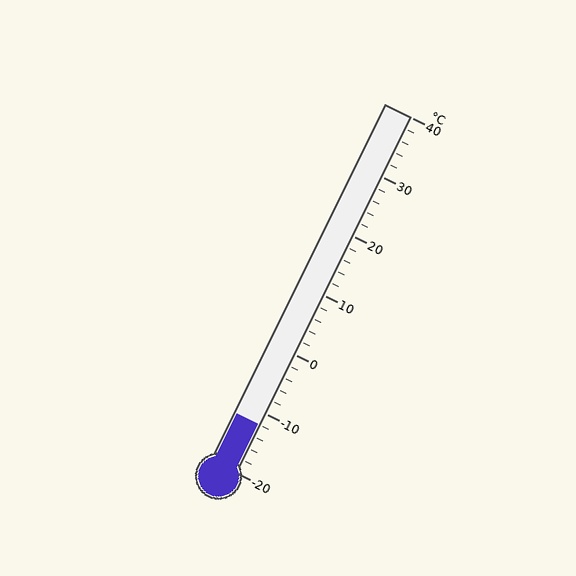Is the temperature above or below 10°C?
The temperature is below 10°C.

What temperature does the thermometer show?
The thermometer shows approximately -12°C.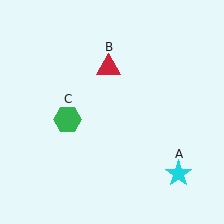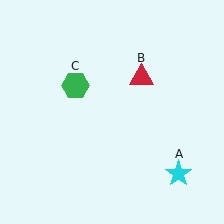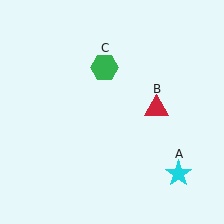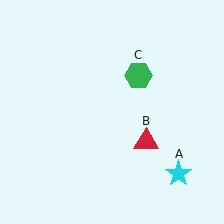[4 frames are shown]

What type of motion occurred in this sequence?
The red triangle (object B), green hexagon (object C) rotated clockwise around the center of the scene.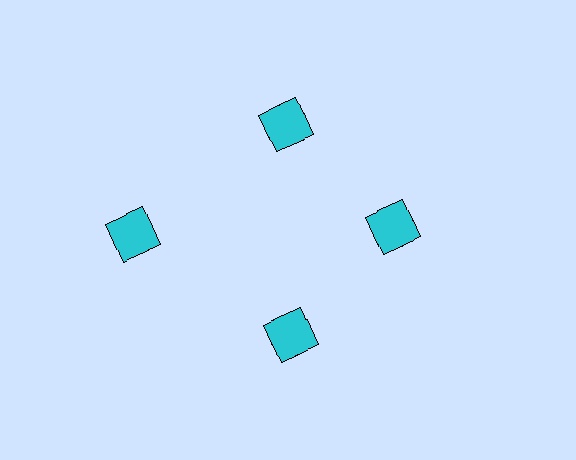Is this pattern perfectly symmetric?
No. The 4 cyan squares are arranged in a ring, but one element near the 9 o'clock position is pushed outward from the center, breaking the 4-fold rotational symmetry.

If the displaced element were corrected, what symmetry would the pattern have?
It would have 4-fold rotational symmetry — the pattern would map onto itself every 90 degrees.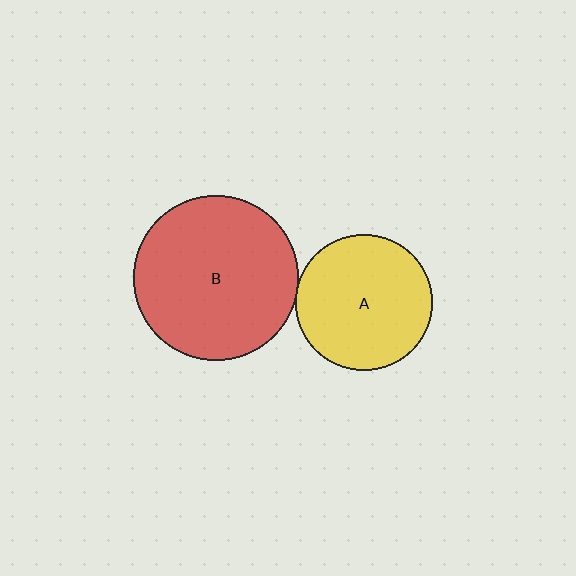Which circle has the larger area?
Circle B (red).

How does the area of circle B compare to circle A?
Approximately 1.5 times.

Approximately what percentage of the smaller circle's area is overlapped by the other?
Approximately 5%.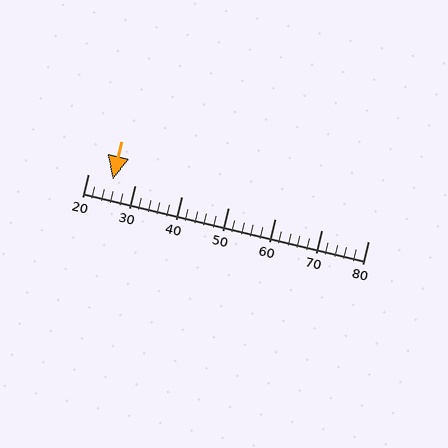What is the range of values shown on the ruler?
The ruler shows values from 20 to 80.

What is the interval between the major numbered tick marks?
The major tick marks are spaced 10 units apart.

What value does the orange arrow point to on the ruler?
The orange arrow points to approximately 25.